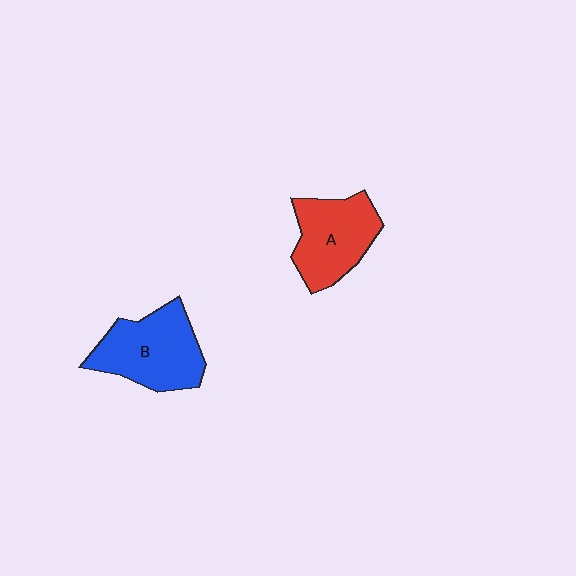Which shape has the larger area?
Shape B (blue).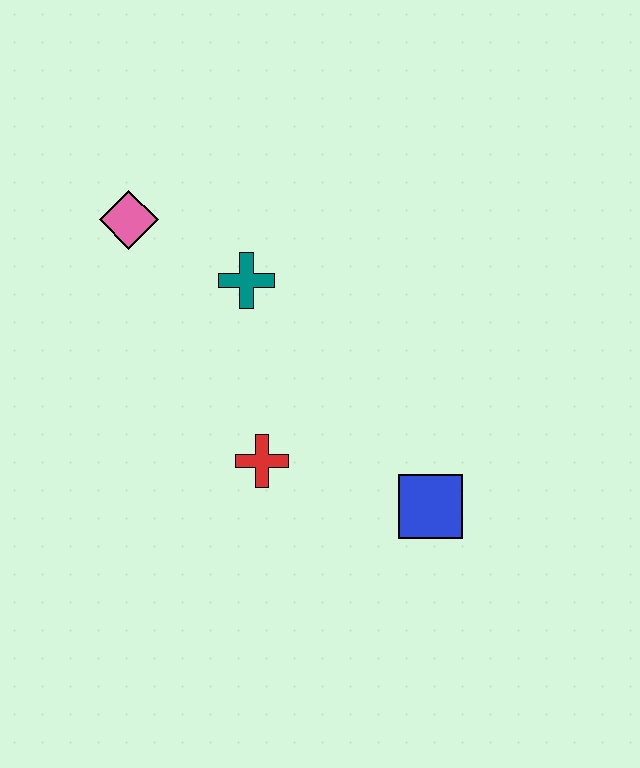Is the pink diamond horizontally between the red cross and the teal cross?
No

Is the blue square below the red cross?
Yes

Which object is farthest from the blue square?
The pink diamond is farthest from the blue square.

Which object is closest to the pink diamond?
The teal cross is closest to the pink diamond.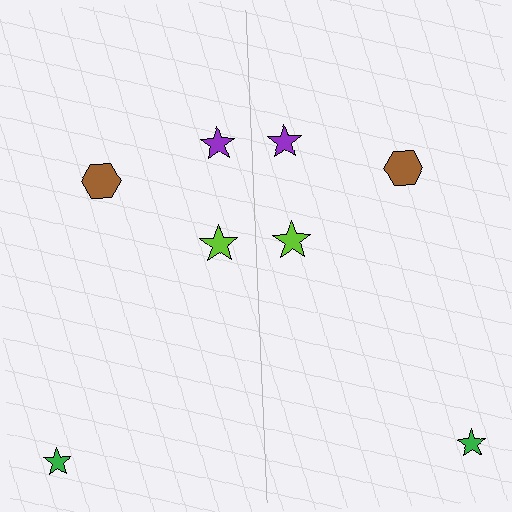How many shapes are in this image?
There are 8 shapes in this image.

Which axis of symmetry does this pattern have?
The pattern has a vertical axis of symmetry running through the center of the image.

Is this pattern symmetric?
Yes, this pattern has bilateral (reflection) symmetry.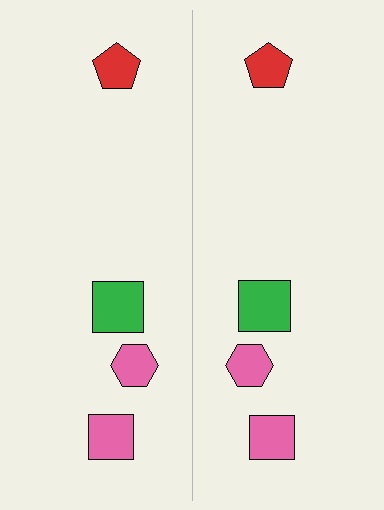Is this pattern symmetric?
Yes, this pattern has bilateral (reflection) symmetry.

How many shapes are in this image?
There are 8 shapes in this image.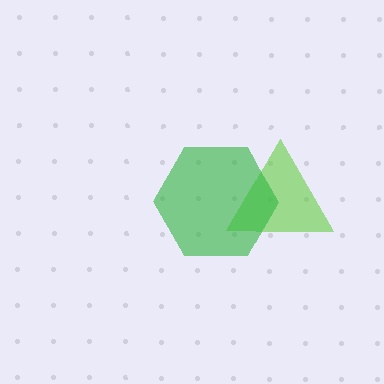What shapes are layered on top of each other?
The layered shapes are: a lime triangle, a green hexagon.